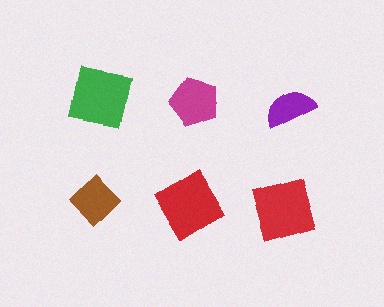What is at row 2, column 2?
A red diamond.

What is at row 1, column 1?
A green square.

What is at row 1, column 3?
A purple semicircle.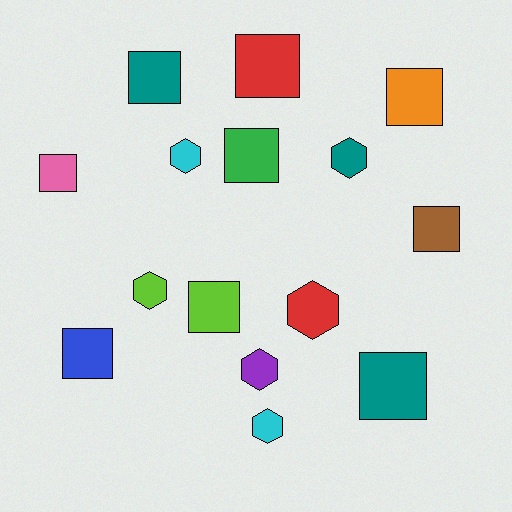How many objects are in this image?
There are 15 objects.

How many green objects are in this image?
There is 1 green object.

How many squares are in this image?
There are 9 squares.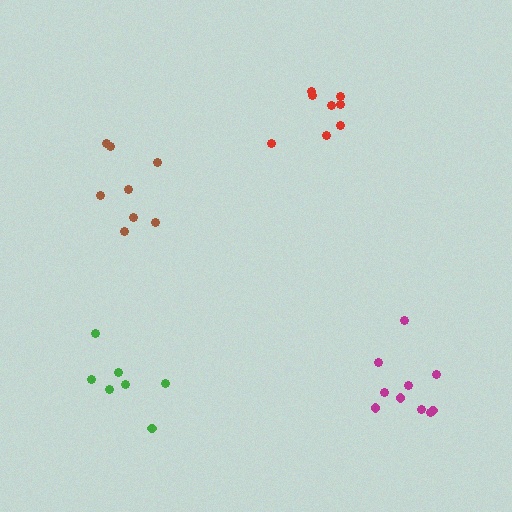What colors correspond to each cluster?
The clusters are colored: red, brown, magenta, green.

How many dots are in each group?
Group 1: 8 dots, Group 2: 8 dots, Group 3: 10 dots, Group 4: 7 dots (33 total).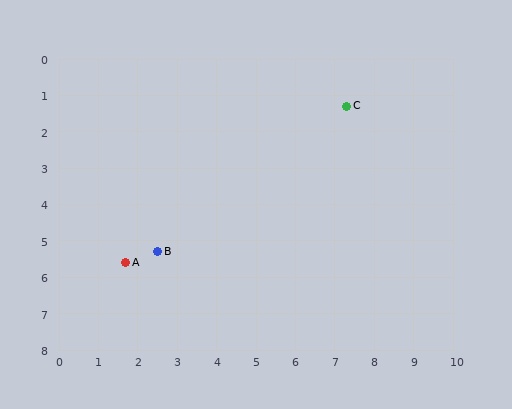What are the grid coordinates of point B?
Point B is at approximately (2.5, 5.3).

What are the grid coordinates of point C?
Point C is at approximately (7.3, 1.3).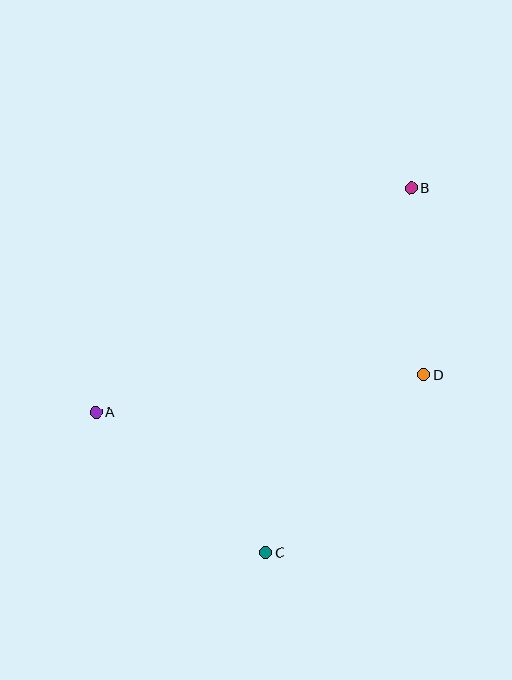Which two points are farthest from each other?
Points B and C are farthest from each other.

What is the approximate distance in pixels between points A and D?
The distance between A and D is approximately 330 pixels.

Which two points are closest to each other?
Points B and D are closest to each other.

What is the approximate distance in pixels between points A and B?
The distance between A and B is approximately 387 pixels.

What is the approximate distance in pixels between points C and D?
The distance between C and D is approximately 238 pixels.